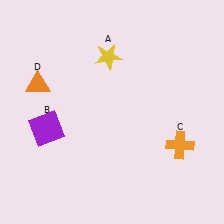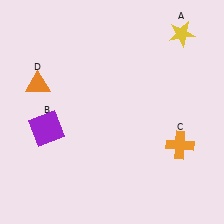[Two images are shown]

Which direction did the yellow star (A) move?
The yellow star (A) moved right.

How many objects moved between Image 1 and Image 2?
1 object moved between the two images.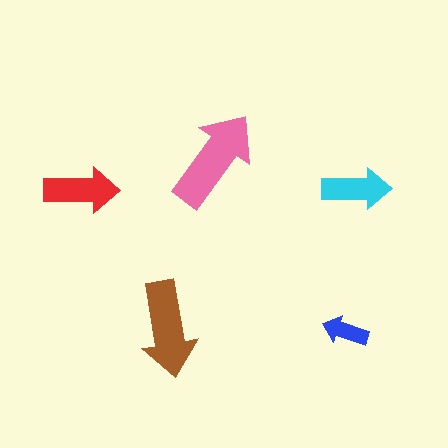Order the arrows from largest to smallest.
the pink one, the brown one, the red one, the cyan one, the blue one.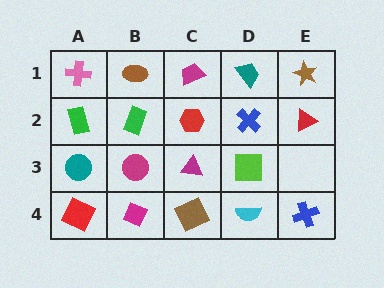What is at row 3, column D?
A lime square.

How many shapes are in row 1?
5 shapes.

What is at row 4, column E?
A blue cross.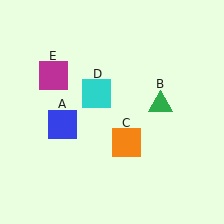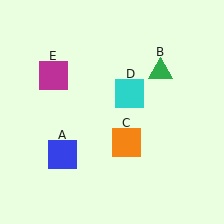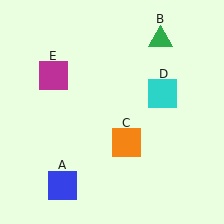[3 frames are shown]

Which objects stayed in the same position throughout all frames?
Orange square (object C) and magenta square (object E) remained stationary.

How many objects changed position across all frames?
3 objects changed position: blue square (object A), green triangle (object B), cyan square (object D).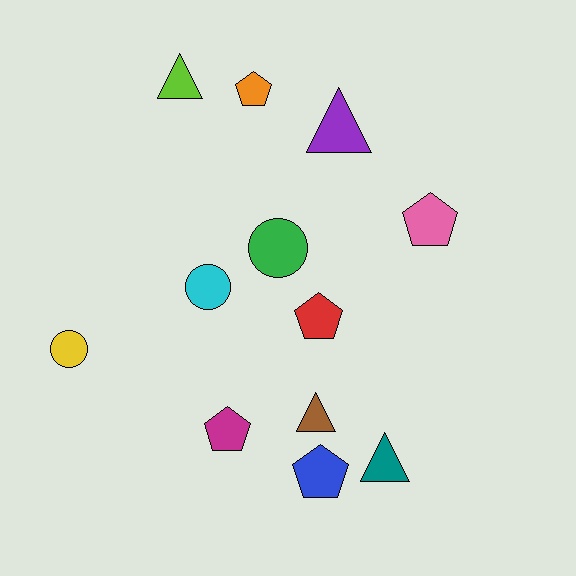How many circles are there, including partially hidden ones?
There are 3 circles.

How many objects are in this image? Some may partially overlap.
There are 12 objects.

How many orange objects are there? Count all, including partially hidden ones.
There is 1 orange object.